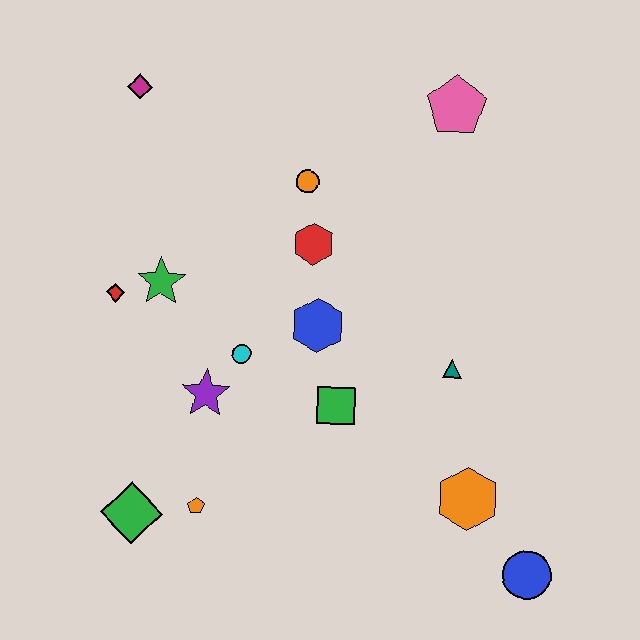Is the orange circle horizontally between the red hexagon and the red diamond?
Yes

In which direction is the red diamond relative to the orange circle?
The red diamond is to the left of the orange circle.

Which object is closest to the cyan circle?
The purple star is closest to the cyan circle.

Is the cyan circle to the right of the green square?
No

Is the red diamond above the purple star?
Yes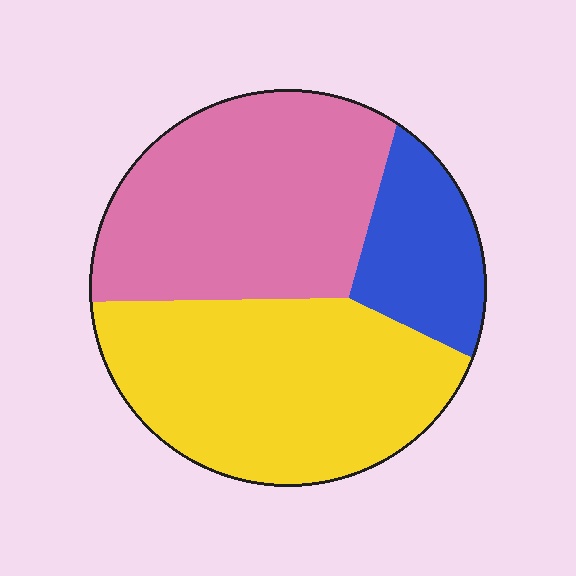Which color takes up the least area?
Blue, at roughly 15%.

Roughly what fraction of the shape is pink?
Pink takes up about two fifths (2/5) of the shape.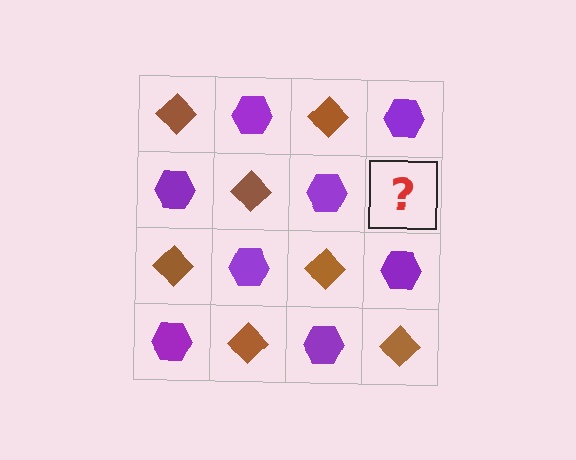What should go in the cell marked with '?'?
The missing cell should contain a brown diamond.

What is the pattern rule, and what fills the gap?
The rule is that it alternates brown diamond and purple hexagon in a checkerboard pattern. The gap should be filled with a brown diamond.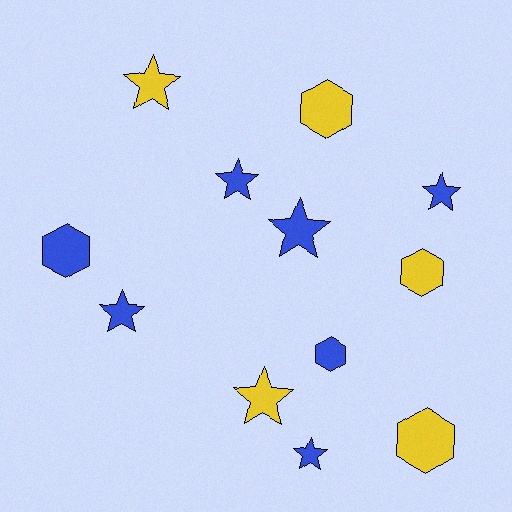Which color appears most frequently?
Blue, with 7 objects.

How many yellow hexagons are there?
There are 3 yellow hexagons.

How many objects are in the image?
There are 12 objects.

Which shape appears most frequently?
Star, with 7 objects.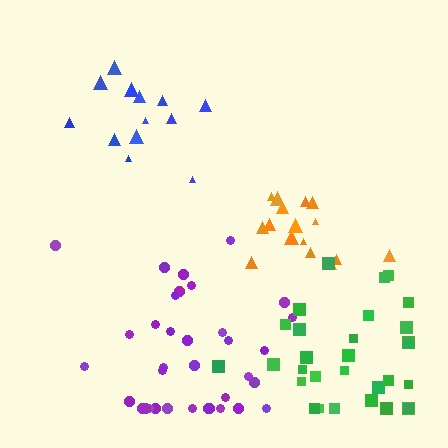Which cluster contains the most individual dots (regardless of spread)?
Purple (35).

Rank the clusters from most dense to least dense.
orange, blue, green, purple.